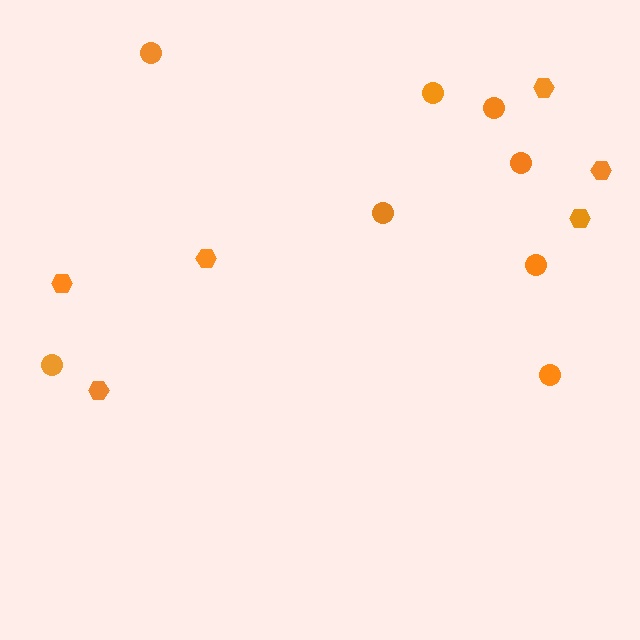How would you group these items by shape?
There are 2 groups: one group of hexagons (6) and one group of circles (8).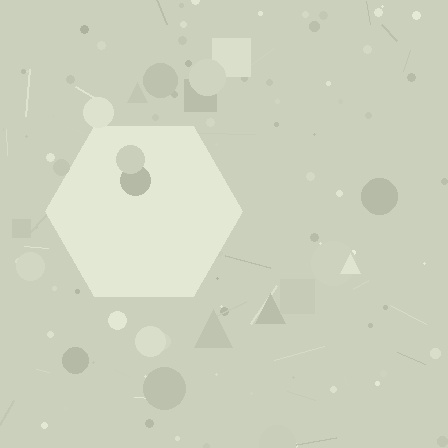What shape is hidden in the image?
A hexagon is hidden in the image.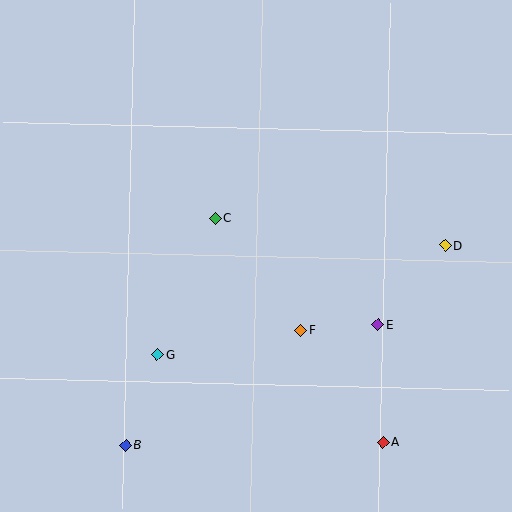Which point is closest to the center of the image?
Point C at (215, 218) is closest to the center.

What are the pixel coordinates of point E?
Point E is at (378, 325).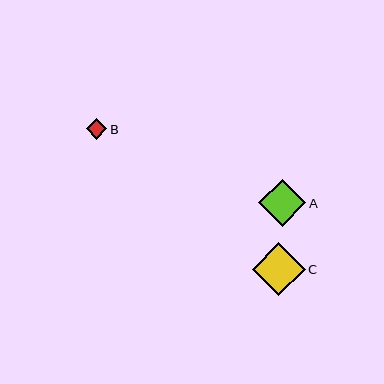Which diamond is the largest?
Diamond C is the largest with a size of approximately 53 pixels.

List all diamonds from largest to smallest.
From largest to smallest: C, A, B.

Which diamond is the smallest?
Diamond B is the smallest with a size of approximately 21 pixels.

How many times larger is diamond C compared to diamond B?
Diamond C is approximately 2.6 times the size of diamond B.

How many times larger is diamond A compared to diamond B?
Diamond A is approximately 2.3 times the size of diamond B.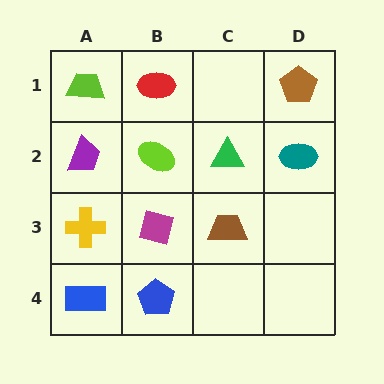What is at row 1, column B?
A red ellipse.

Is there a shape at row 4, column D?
No, that cell is empty.